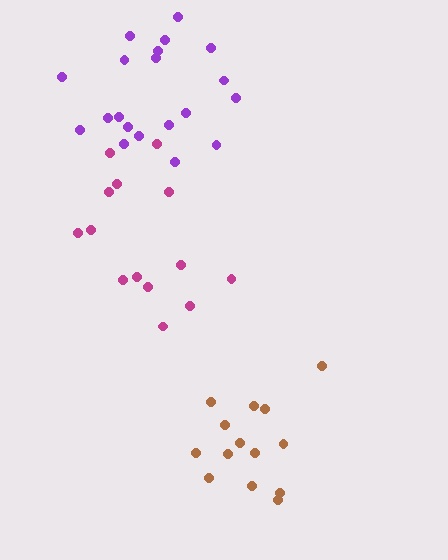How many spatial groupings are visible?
There are 3 spatial groupings.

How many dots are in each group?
Group 1: 20 dots, Group 2: 14 dots, Group 3: 14 dots (48 total).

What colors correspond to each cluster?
The clusters are colored: purple, magenta, brown.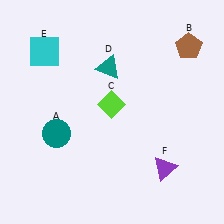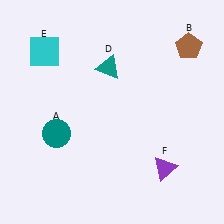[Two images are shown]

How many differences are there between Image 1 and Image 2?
There is 1 difference between the two images.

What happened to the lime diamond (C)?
The lime diamond (C) was removed in Image 2. It was in the top-left area of Image 1.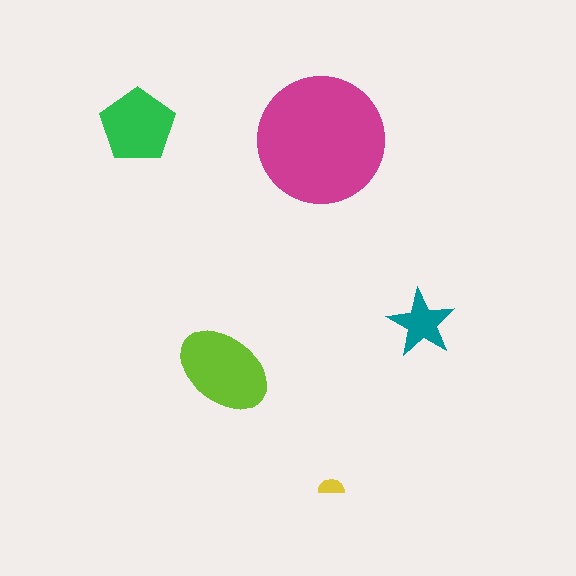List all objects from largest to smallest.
The magenta circle, the lime ellipse, the green pentagon, the teal star, the yellow semicircle.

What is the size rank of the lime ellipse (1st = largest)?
2nd.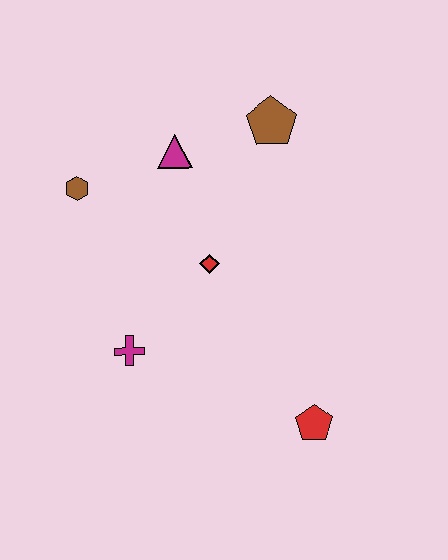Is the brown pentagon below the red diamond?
No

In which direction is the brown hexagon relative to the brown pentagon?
The brown hexagon is to the left of the brown pentagon.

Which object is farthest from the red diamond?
The red pentagon is farthest from the red diamond.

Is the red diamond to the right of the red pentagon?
No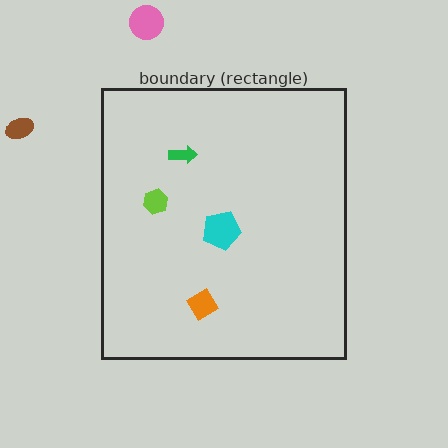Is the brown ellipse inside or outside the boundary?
Outside.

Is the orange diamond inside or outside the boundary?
Inside.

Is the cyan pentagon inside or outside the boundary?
Inside.